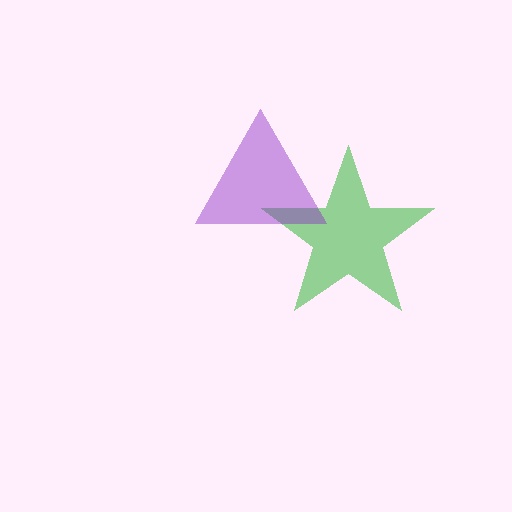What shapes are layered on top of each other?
The layered shapes are: a green star, a purple triangle.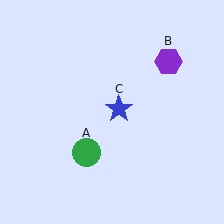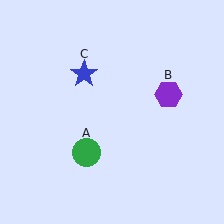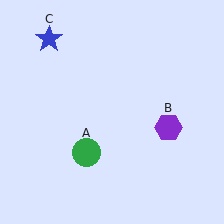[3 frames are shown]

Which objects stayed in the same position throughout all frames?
Green circle (object A) remained stationary.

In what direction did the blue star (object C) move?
The blue star (object C) moved up and to the left.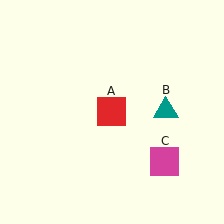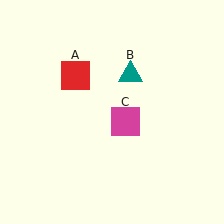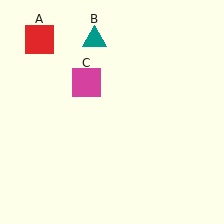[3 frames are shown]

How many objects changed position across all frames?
3 objects changed position: red square (object A), teal triangle (object B), magenta square (object C).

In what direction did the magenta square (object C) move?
The magenta square (object C) moved up and to the left.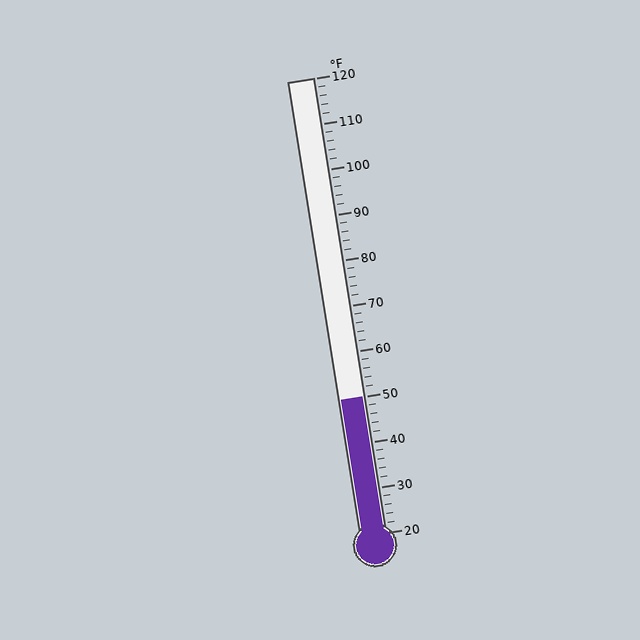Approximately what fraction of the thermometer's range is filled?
The thermometer is filled to approximately 30% of its range.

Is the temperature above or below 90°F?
The temperature is below 90°F.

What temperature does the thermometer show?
The thermometer shows approximately 50°F.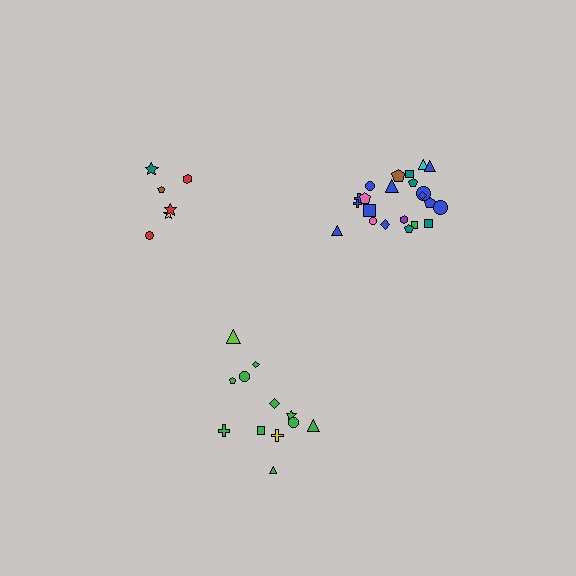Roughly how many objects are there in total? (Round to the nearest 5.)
Roughly 40 objects in total.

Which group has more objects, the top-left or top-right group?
The top-right group.